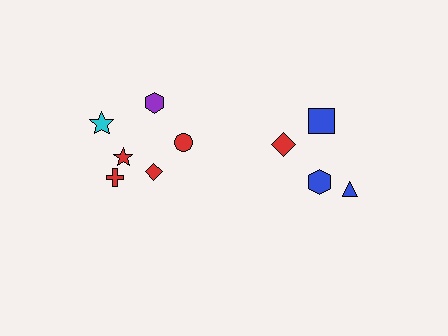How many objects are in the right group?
There are 4 objects.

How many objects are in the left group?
There are 6 objects.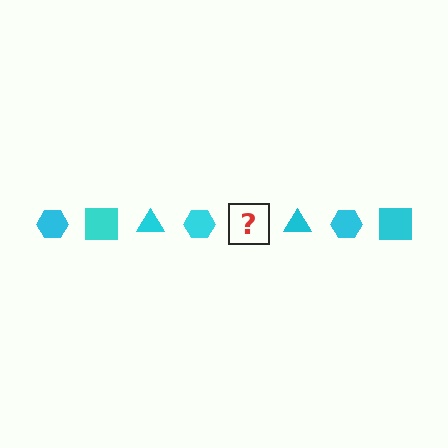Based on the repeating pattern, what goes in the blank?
The blank should be a cyan square.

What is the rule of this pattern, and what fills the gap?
The rule is that the pattern cycles through hexagon, square, triangle shapes in cyan. The gap should be filled with a cyan square.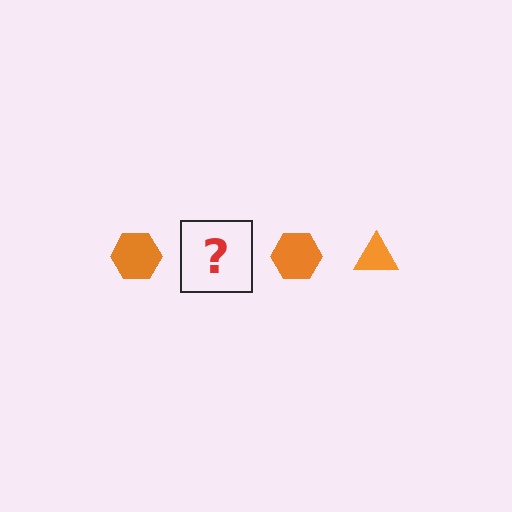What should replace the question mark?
The question mark should be replaced with an orange triangle.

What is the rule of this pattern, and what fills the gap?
The rule is that the pattern cycles through hexagon, triangle shapes in orange. The gap should be filled with an orange triangle.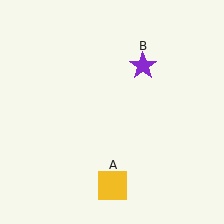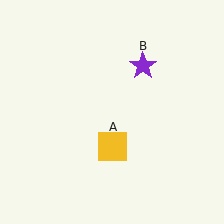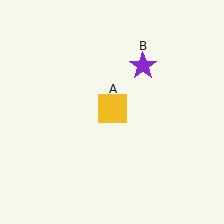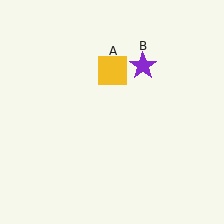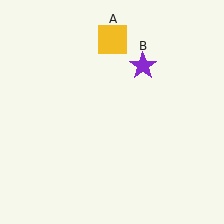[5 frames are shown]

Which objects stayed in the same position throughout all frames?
Purple star (object B) remained stationary.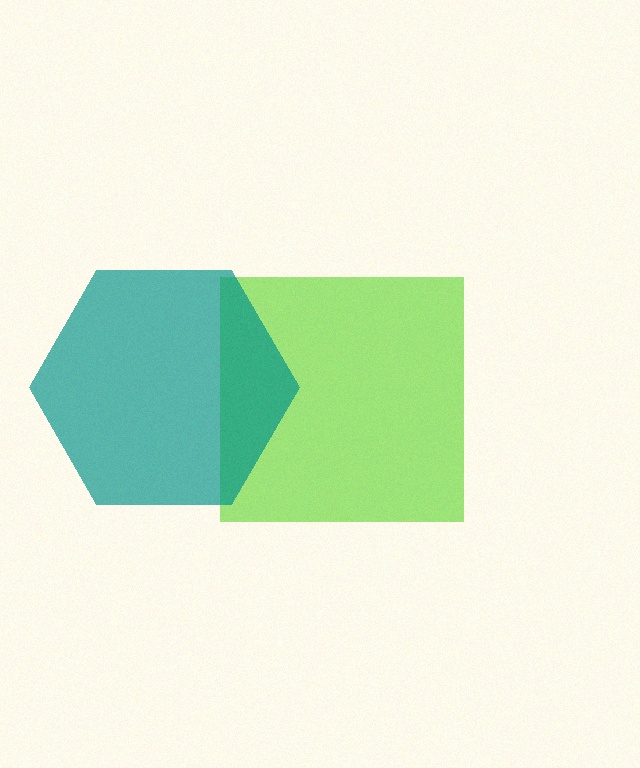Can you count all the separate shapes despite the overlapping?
Yes, there are 2 separate shapes.